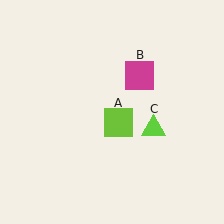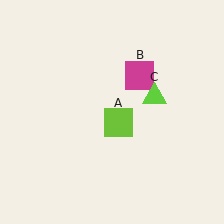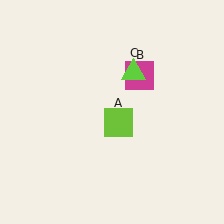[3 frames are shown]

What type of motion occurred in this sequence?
The lime triangle (object C) rotated counterclockwise around the center of the scene.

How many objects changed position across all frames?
1 object changed position: lime triangle (object C).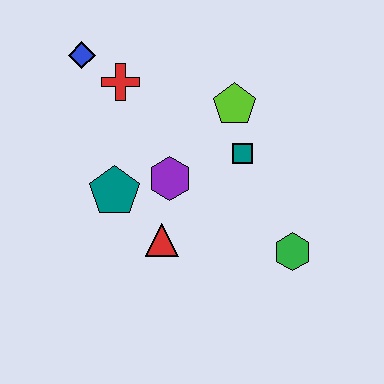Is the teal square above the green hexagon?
Yes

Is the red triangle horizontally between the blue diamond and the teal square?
Yes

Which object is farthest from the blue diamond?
The green hexagon is farthest from the blue diamond.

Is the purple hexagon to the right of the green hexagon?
No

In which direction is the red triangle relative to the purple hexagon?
The red triangle is below the purple hexagon.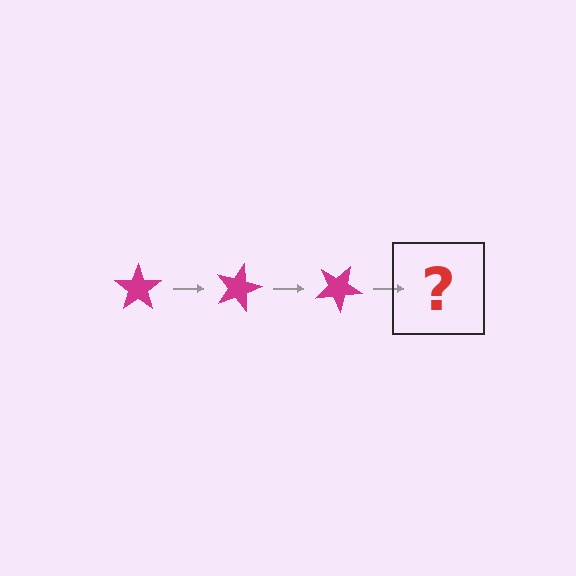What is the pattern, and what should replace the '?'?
The pattern is that the star rotates 15 degrees each step. The '?' should be a magenta star rotated 45 degrees.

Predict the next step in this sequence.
The next step is a magenta star rotated 45 degrees.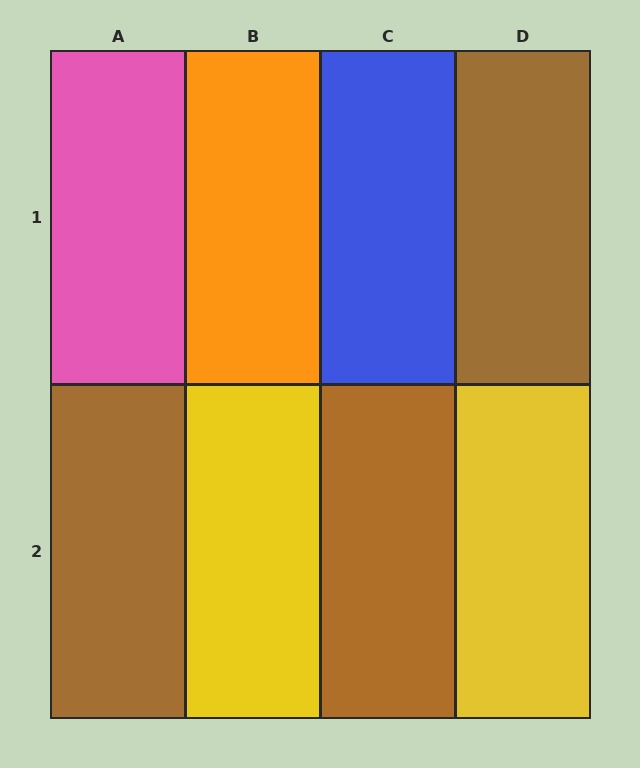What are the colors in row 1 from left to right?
Pink, orange, blue, brown.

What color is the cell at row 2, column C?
Brown.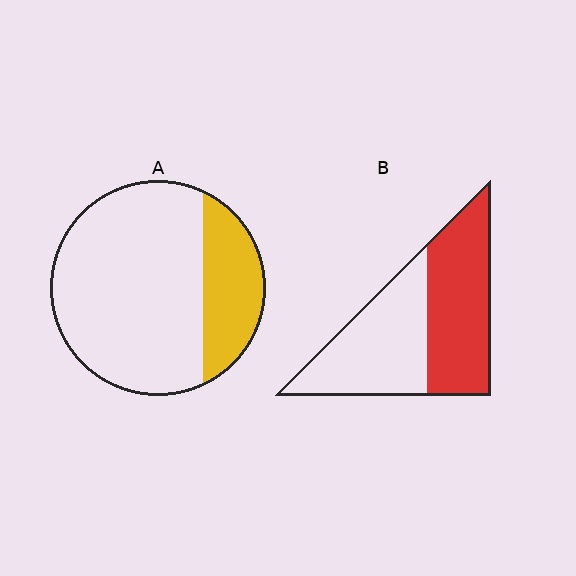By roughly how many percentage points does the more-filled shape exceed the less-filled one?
By roughly 25 percentage points (B over A).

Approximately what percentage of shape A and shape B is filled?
A is approximately 25% and B is approximately 50%.